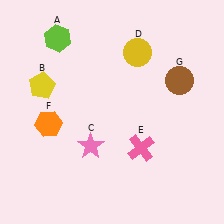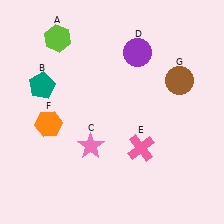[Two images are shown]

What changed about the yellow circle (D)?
In Image 1, D is yellow. In Image 2, it changed to purple.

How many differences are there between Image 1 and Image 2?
There are 2 differences between the two images.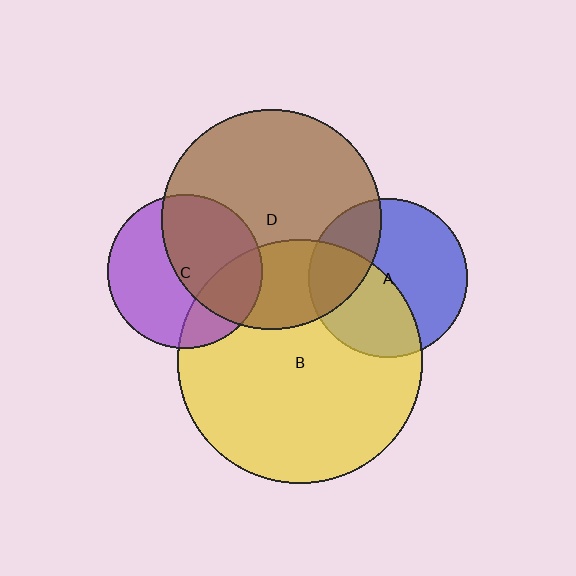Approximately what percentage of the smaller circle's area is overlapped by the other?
Approximately 30%.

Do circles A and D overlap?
Yes.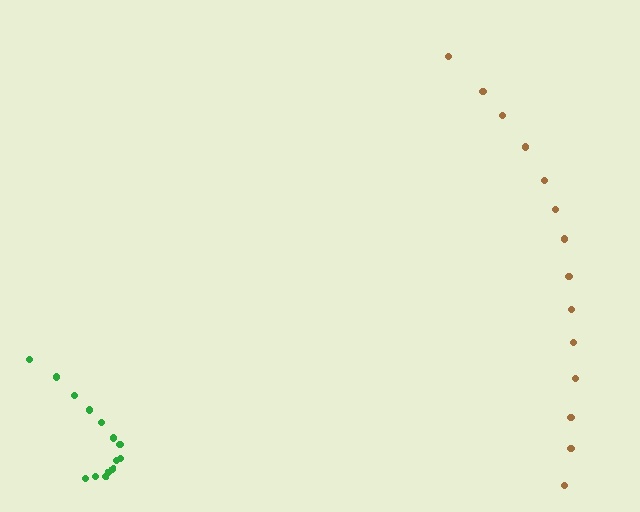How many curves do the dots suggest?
There are 2 distinct paths.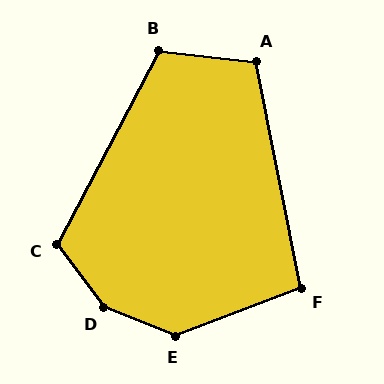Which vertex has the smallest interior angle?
F, at approximately 100 degrees.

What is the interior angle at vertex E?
Approximately 137 degrees (obtuse).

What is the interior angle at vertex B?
Approximately 111 degrees (obtuse).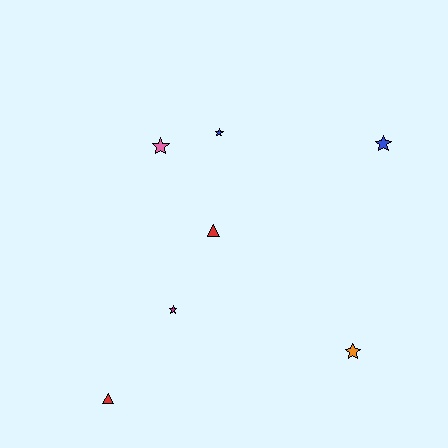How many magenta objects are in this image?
There is 1 magenta object.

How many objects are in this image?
There are 7 objects.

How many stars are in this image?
There are 5 stars.